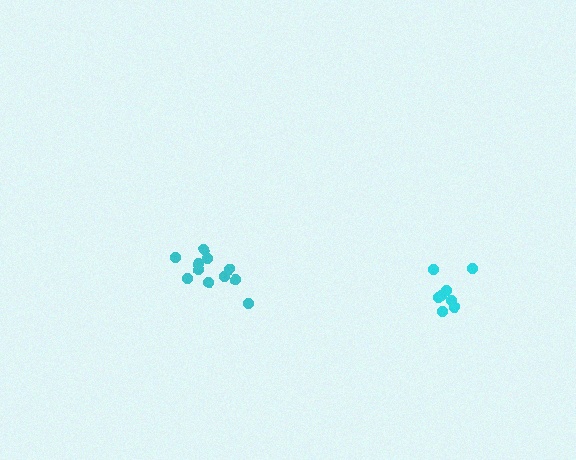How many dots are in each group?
Group 1: 8 dots, Group 2: 11 dots (19 total).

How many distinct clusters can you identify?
There are 2 distinct clusters.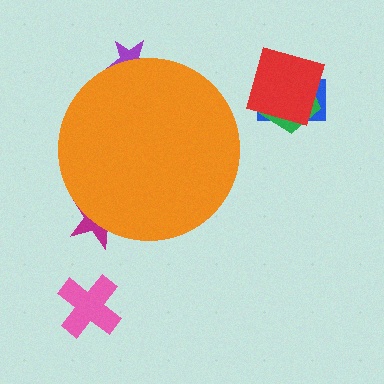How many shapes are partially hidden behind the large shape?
2 shapes are partially hidden.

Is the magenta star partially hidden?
Yes, the magenta star is partially hidden behind the orange circle.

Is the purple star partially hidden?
Yes, the purple star is partially hidden behind the orange circle.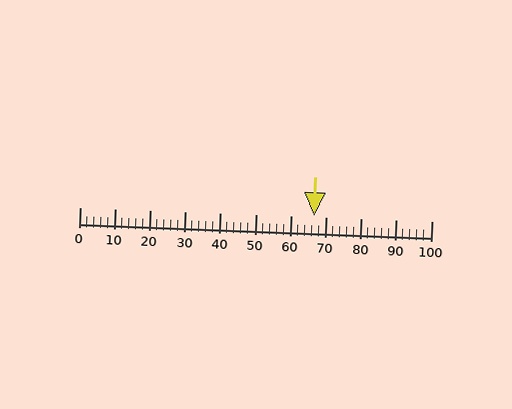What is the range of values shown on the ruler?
The ruler shows values from 0 to 100.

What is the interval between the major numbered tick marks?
The major tick marks are spaced 10 units apart.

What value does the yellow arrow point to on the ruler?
The yellow arrow points to approximately 67.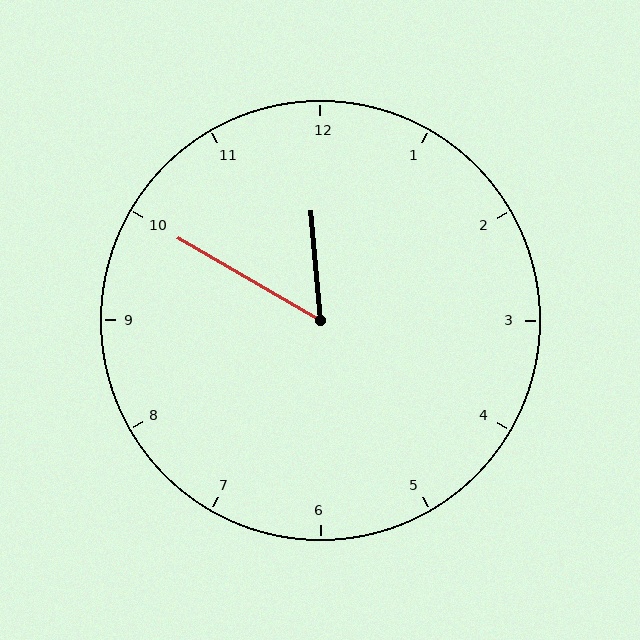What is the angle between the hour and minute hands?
Approximately 55 degrees.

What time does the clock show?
11:50.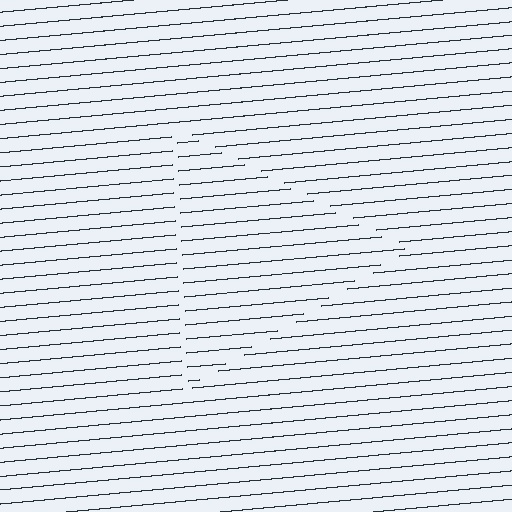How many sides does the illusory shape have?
3 sides — the line-ends trace a triangle.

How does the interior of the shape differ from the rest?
The interior of the shape contains the same grating, shifted by half a period — the contour is defined by the phase discontinuity where line-ends from the inner and outer gratings abut.